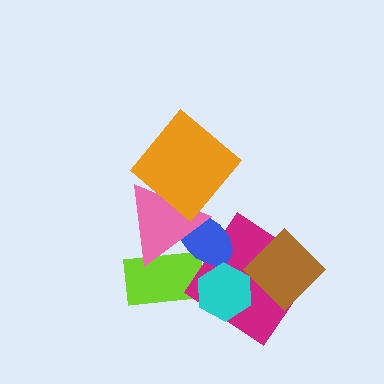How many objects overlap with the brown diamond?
1 object overlaps with the brown diamond.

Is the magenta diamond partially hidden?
Yes, it is partially covered by another shape.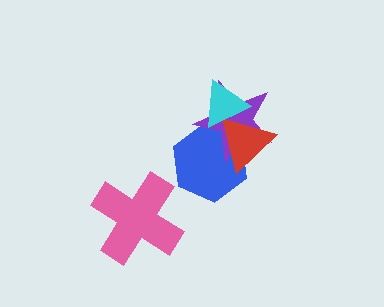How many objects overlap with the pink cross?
0 objects overlap with the pink cross.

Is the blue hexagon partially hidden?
Yes, it is partially covered by another shape.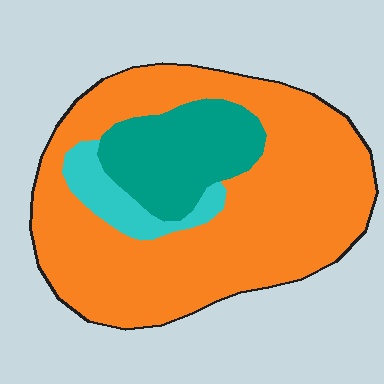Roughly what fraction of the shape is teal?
Teal takes up about one fifth (1/5) of the shape.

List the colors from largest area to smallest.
From largest to smallest: orange, teal, cyan.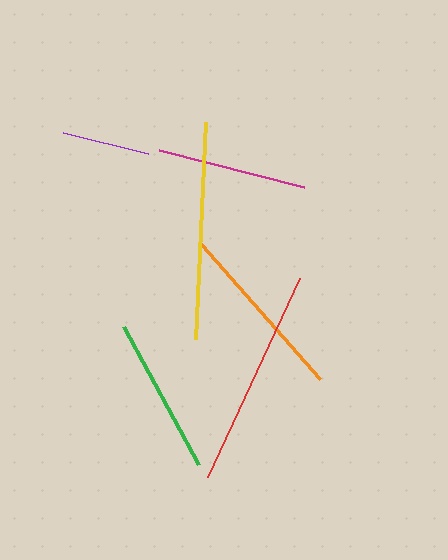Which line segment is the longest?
The red line is the longest at approximately 219 pixels.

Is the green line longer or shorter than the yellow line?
The yellow line is longer than the green line.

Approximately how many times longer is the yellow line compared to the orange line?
The yellow line is approximately 1.2 times the length of the orange line.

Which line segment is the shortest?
The purple line is the shortest at approximately 87 pixels.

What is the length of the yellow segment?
The yellow segment is approximately 217 pixels long.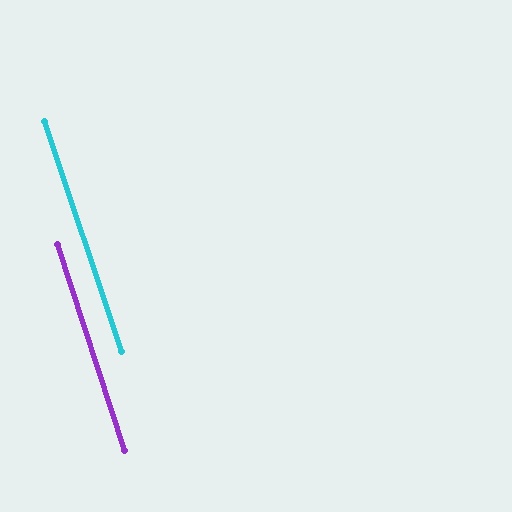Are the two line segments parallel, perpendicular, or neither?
Parallel — their directions differ by only 0.3°.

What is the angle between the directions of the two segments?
Approximately 0 degrees.